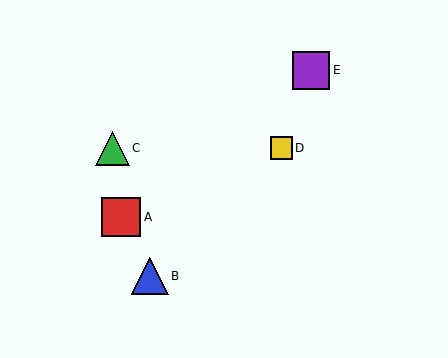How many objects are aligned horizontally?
2 objects (C, D) are aligned horizontally.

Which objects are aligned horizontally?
Objects C, D are aligned horizontally.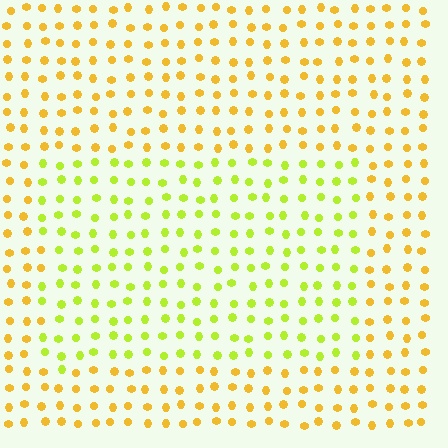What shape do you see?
I see a rectangle.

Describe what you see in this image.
The image is filled with small yellow elements in a uniform arrangement. A rectangle-shaped region is visible where the elements are tinted to a slightly different hue, forming a subtle color boundary.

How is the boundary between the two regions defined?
The boundary is defined purely by a slight shift in hue (about 36 degrees). Spacing, size, and orientation are identical on both sides.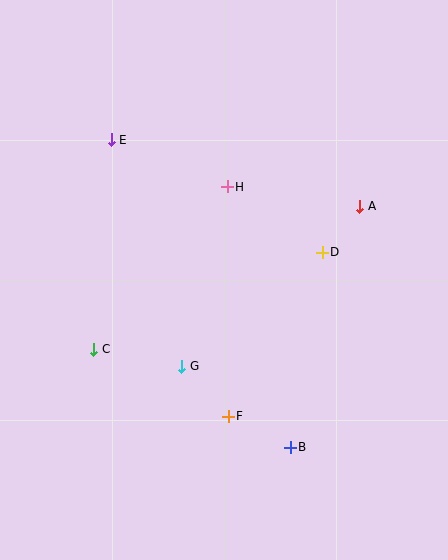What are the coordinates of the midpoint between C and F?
The midpoint between C and F is at (161, 383).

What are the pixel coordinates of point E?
Point E is at (111, 140).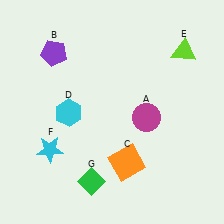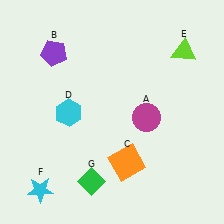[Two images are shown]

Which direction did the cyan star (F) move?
The cyan star (F) moved down.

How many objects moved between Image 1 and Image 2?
1 object moved between the two images.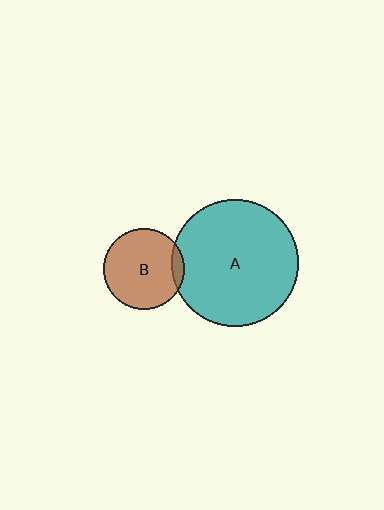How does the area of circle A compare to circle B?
Approximately 2.4 times.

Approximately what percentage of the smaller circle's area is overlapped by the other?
Approximately 10%.